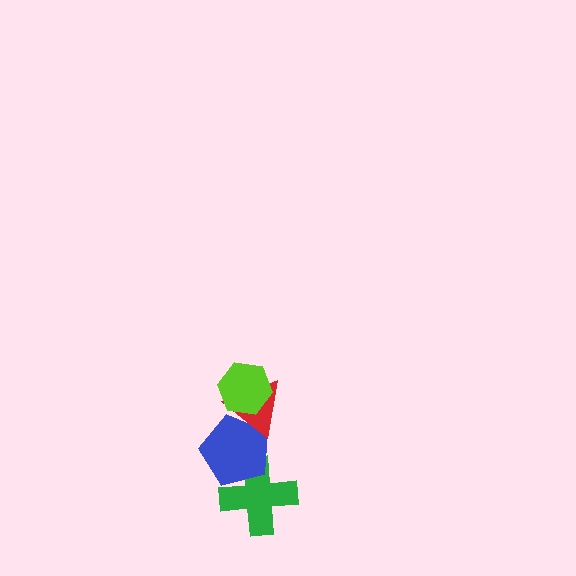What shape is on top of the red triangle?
The lime hexagon is on top of the red triangle.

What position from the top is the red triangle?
The red triangle is 2nd from the top.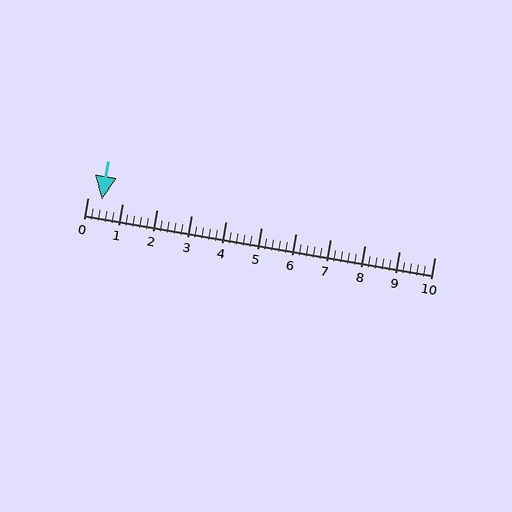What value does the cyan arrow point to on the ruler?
The cyan arrow points to approximately 0.4.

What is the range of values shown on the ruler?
The ruler shows values from 0 to 10.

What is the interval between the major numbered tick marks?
The major tick marks are spaced 1 units apart.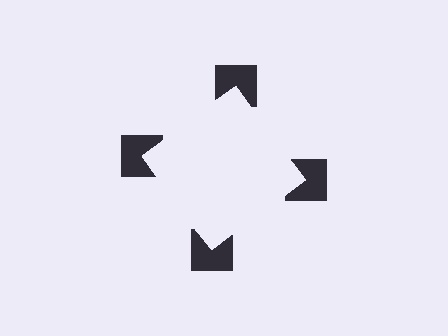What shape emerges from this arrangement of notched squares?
An illusory square — its edges are inferred from the aligned wedge cuts in the notched squares, not physically drawn.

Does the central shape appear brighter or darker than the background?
It typically appears slightly brighter than the background, even though no actual brightness change is drawn.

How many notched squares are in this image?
There are 4 — one at each vertex of the illusory square.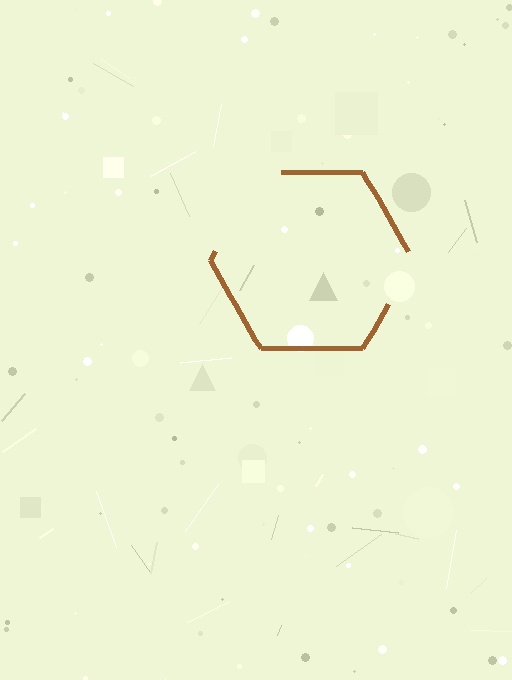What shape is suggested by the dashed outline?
The dashed outline suggests a hexagon.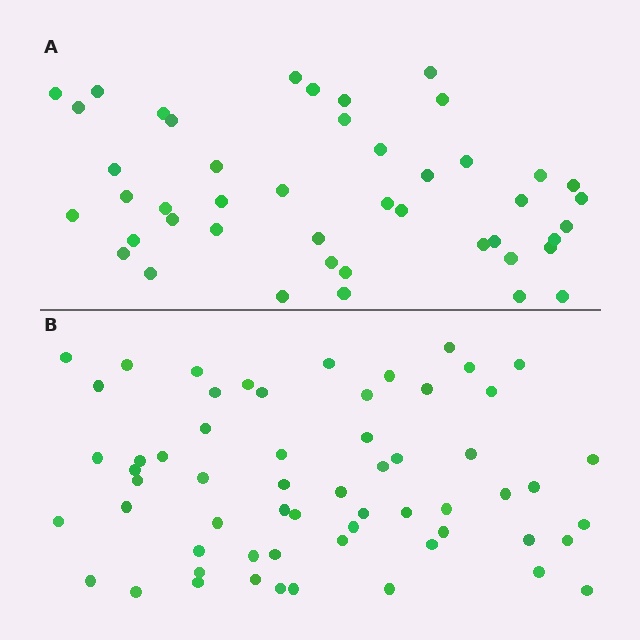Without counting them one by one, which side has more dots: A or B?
Region B (the bottom region) has more dots.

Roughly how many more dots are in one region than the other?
Region B has approximately 15 more dots than region A.